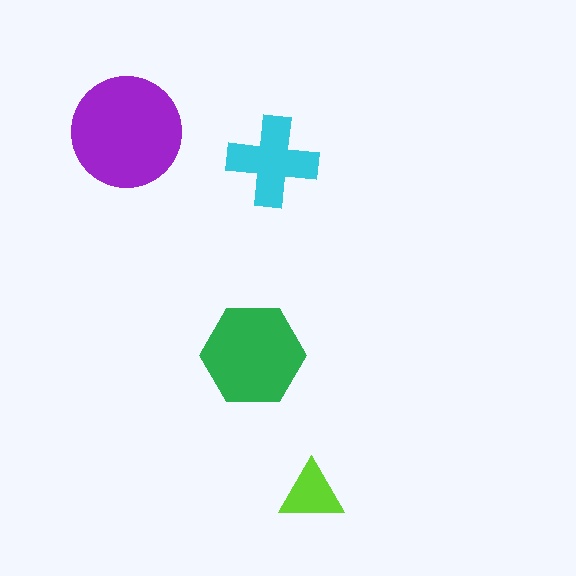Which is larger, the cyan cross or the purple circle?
The purple circle.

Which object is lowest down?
The lime triangle is bottommost.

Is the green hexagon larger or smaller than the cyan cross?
Larger.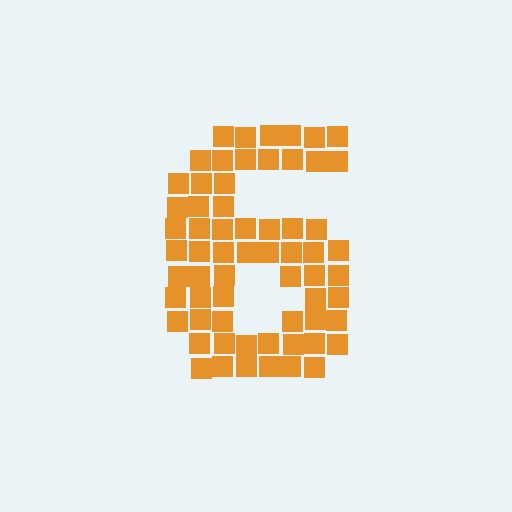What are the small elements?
The small elements are squares.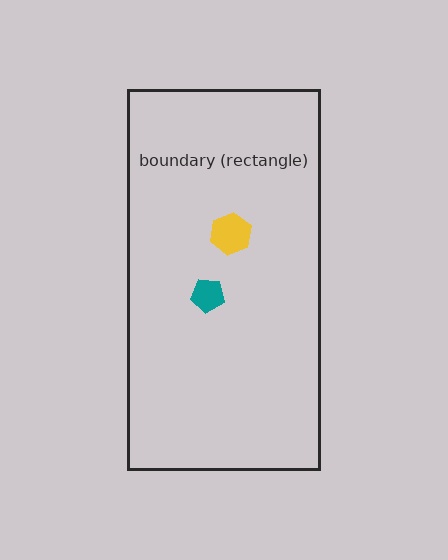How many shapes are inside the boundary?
2 inside, 0 outside.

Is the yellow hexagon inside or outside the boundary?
Inside.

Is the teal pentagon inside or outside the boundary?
Inside.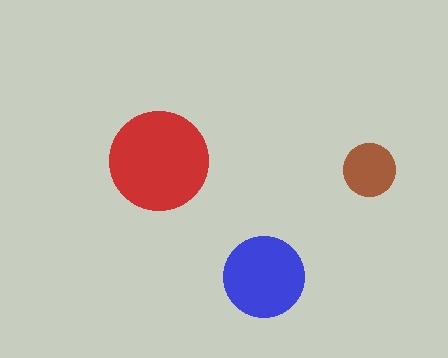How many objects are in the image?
There are 3 objects in the image.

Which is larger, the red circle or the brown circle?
The red one.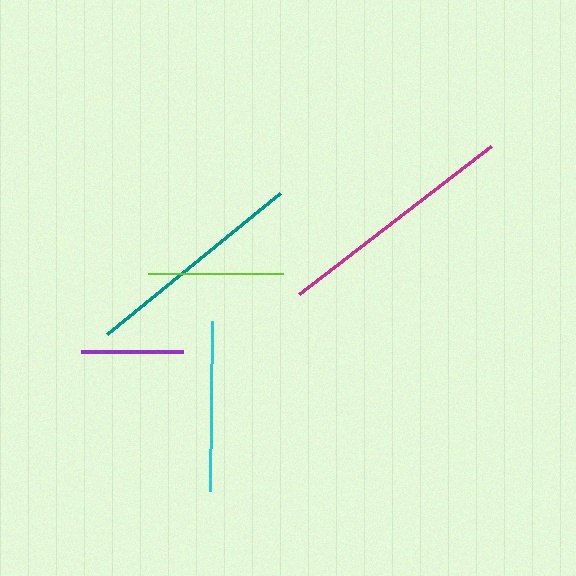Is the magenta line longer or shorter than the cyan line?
The magenta line is longer than the cyan line.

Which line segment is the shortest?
The purple line is the shortest at approximately 101 pixels.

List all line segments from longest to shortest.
From longest to shortest: magenta, teal, cyan, lime, purple.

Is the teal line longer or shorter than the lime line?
The teal line is longer than the lime line.